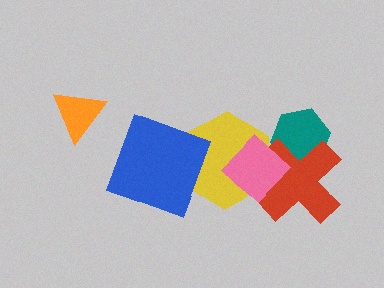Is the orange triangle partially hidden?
No, no other shape covers it.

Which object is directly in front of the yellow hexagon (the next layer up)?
The blue square is directly in front of the yellow hexagon.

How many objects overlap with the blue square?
1 object overlaps with the blue square.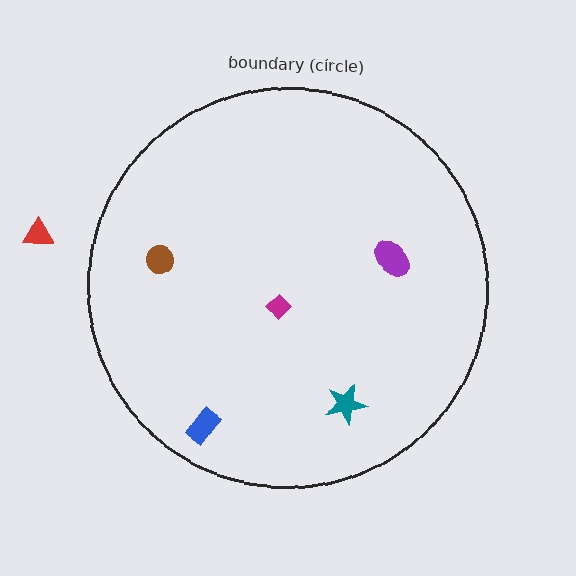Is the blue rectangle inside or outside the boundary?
Inside.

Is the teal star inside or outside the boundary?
Inside.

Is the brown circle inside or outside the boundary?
Inside.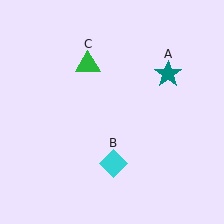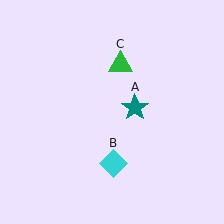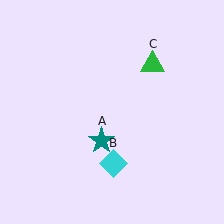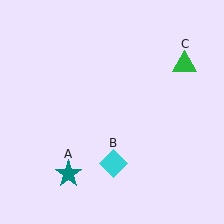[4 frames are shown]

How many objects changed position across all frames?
2 objects changed position: teal star (object A), green triangle (object C).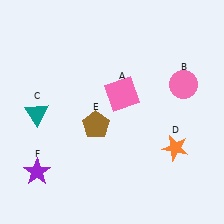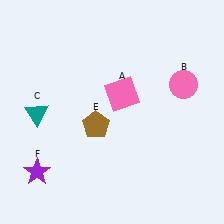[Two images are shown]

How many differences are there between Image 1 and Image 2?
There is 1 difference between the two images.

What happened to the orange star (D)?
The orange star (D) was removed in Image 2. It was in the bottom-right area of Image 1.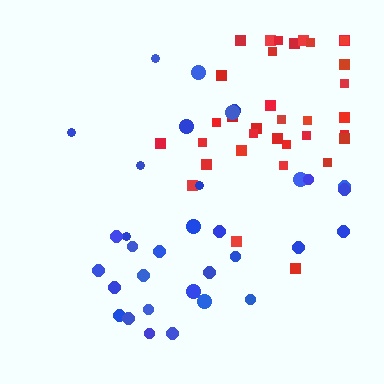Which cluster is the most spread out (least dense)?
Blue.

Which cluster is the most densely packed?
Red.